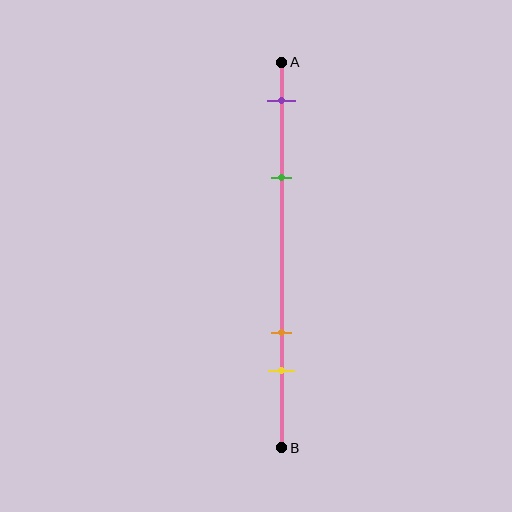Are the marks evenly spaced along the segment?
No, the marks are not evenly spaced.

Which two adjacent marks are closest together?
The orange and yellow marks are the closest adjacent pair.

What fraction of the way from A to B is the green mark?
The green mark is approximately 30% (0.3) of the way from A to B.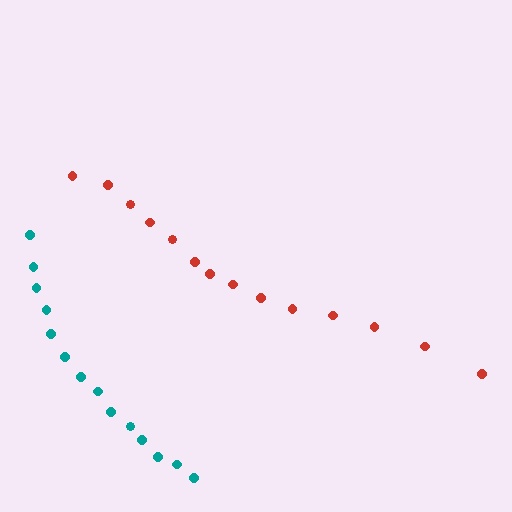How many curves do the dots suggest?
There are 2 distinct paths.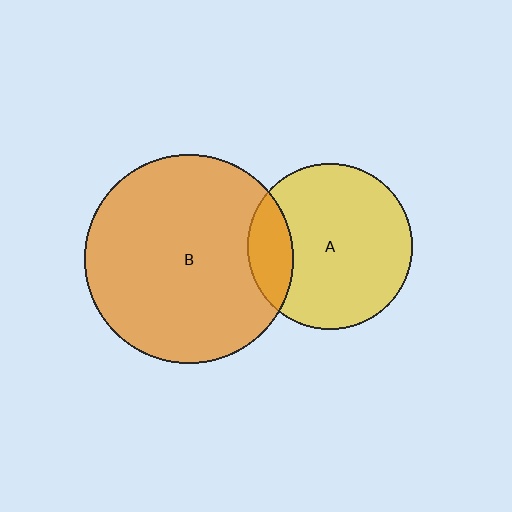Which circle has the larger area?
Circle B (orange).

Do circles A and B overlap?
Yes.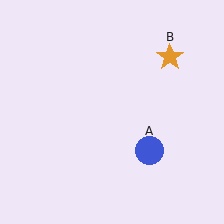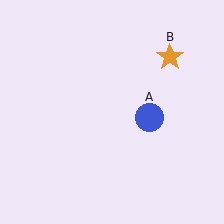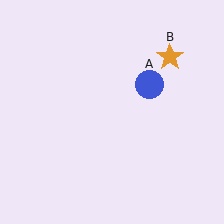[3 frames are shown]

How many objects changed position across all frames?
1 object changed position: blue circle (object A).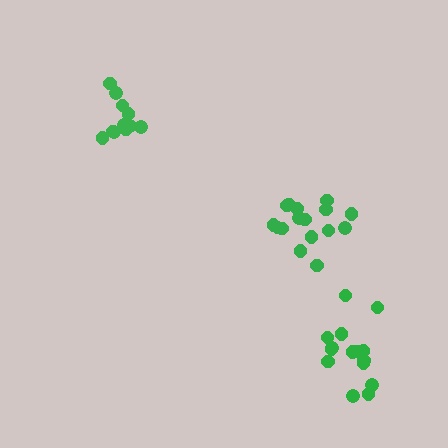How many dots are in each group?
Group 1: 15 dots, Group 2: 11 dots, Group 3: 16 dots (42 total).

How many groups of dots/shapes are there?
There are 3 groups.